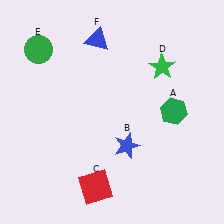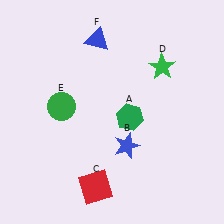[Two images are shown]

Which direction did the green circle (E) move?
The green circle (E) moved down.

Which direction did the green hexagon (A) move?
The green hexagon (A) moved left.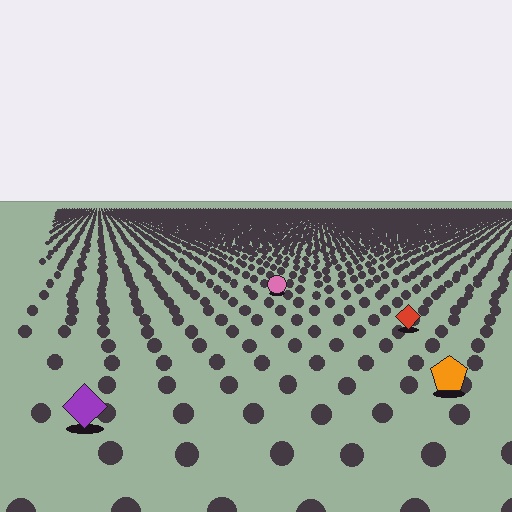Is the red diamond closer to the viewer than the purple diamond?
No. The purple diamond is closer — you can tell from the texture gradient: the ground texture is coarser near it.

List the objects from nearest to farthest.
From nearest to farthest: the purple diamond, the orange pentagon, the red diamond, the pink circle.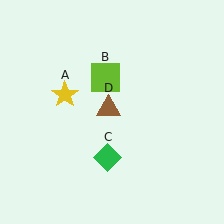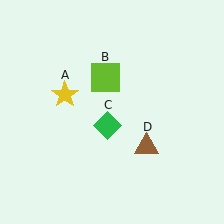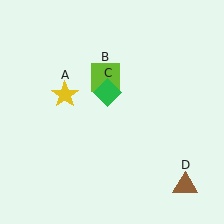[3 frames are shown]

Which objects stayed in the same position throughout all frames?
Yellow star (object A) and lime square (object B) remained stationary.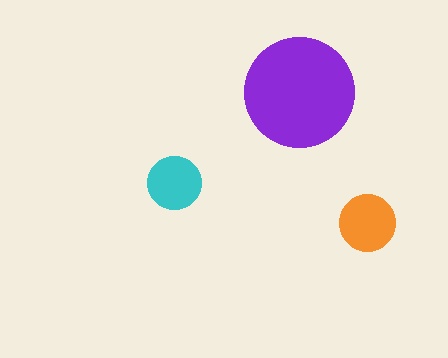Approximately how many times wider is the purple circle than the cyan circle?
About 2 times wider.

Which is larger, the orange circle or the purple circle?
The purple one.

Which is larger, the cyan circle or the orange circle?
The orange one.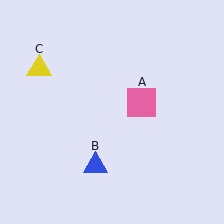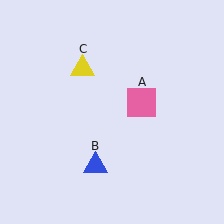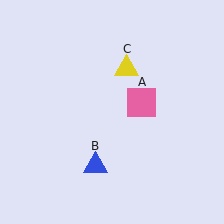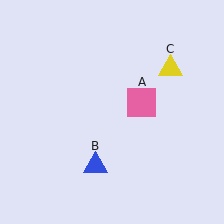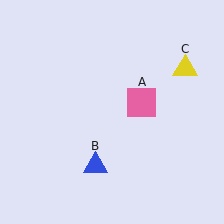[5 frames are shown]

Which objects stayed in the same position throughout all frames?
Pink square (object A) and blue triangle (object B) remained stationary.